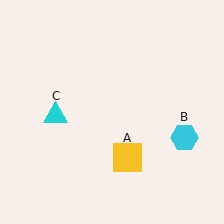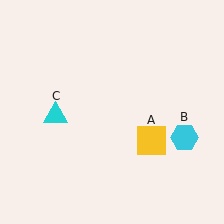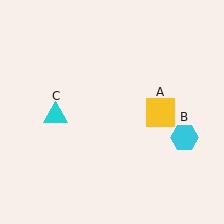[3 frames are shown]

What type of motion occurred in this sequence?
The yellow square (object A) rotated counterclockwise around the center of the scene.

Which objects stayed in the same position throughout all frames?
Cyan hexagon (object B) and cyan triangle (object C) remained stationary.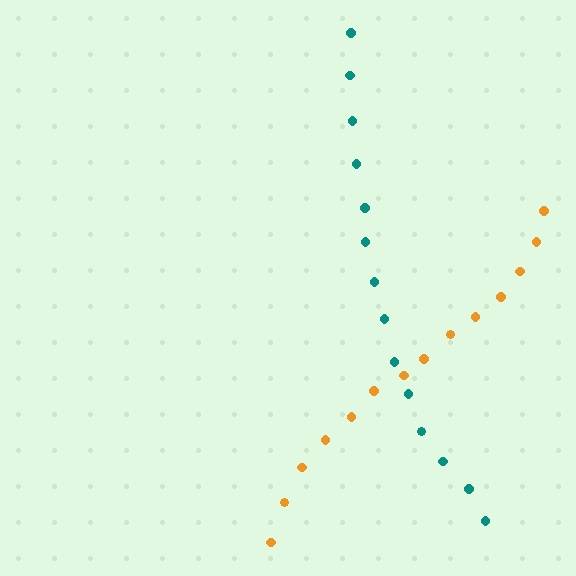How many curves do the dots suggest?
There are 2 distinct paths.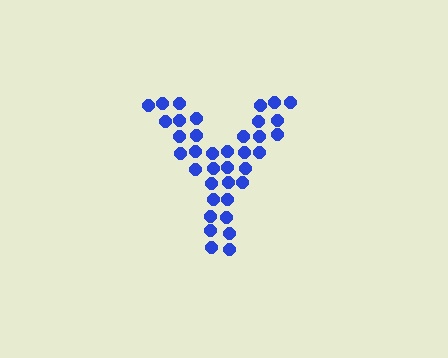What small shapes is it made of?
It is made of small circles.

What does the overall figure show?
The overall figure shows the letter Y.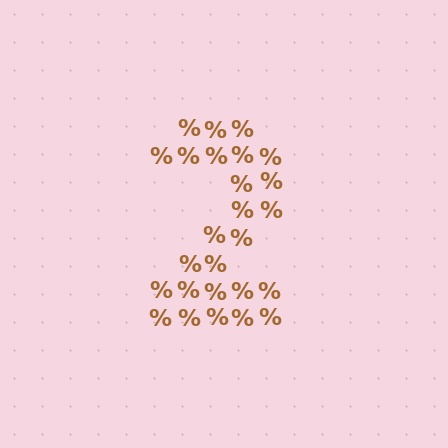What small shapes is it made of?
It is made of small percent signs.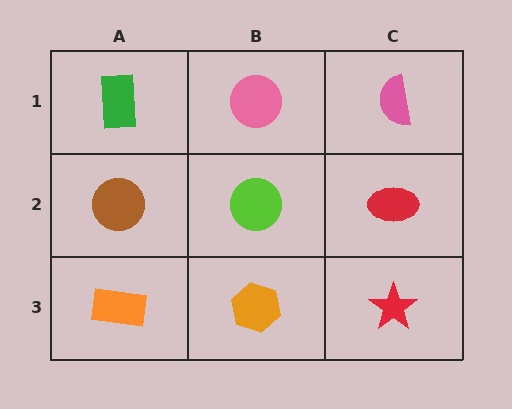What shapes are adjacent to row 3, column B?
A lime circle (row 2, column B), an orange rectangle (row 3, column A), a red star (row 3, column C).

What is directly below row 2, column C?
A red star.